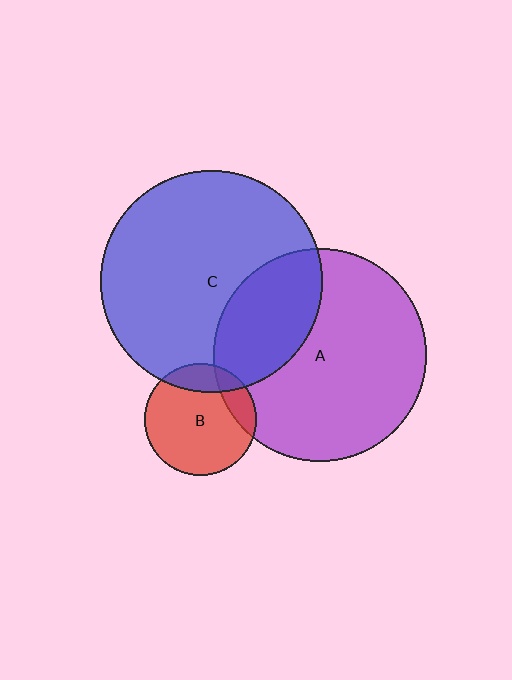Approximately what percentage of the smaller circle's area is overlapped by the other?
Approximately 15%.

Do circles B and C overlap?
Yes.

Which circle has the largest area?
Circle C (blue).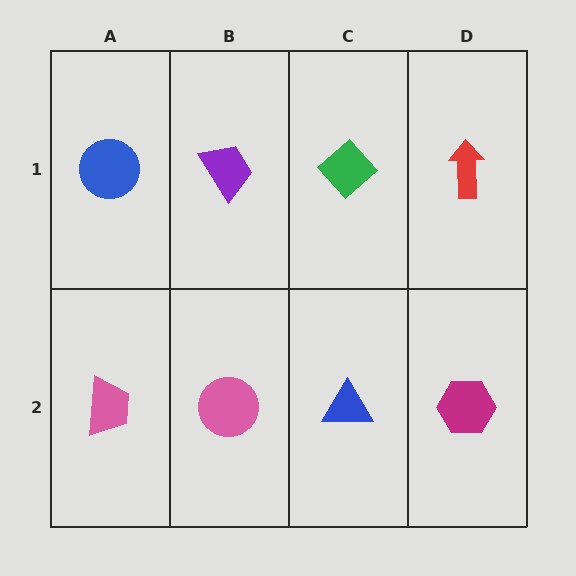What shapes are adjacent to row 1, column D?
A magenta hexagon (row 2, column D), a green diamond (row 1, column C).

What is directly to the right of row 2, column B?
A blue triangle.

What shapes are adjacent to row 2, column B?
A purple trapezoid (row 1, column B), a pink trapezoid (row 2, column A), a blue triangle (row 2, column C).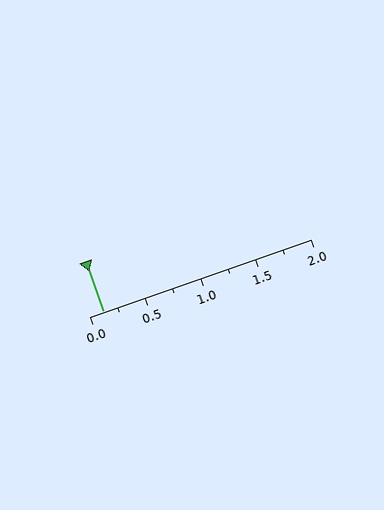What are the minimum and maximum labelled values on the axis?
The axis runs from 0.0 to 2.0.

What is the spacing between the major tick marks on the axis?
The major ticks are spaced 0.5 apart.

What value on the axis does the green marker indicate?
The marker indicates approximately 0.12.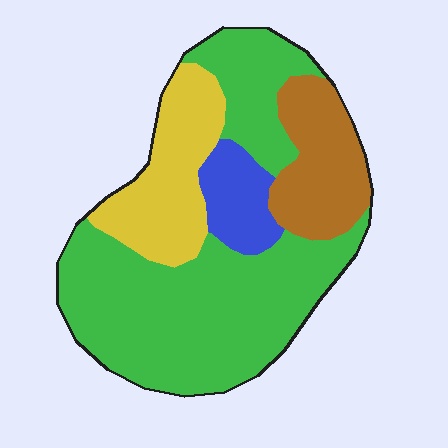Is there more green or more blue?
Green.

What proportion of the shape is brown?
Brown covers about 15% of the shape.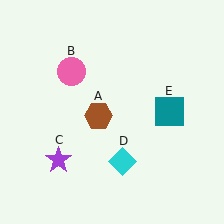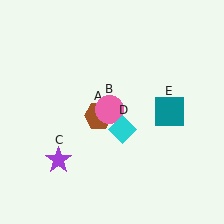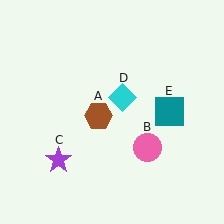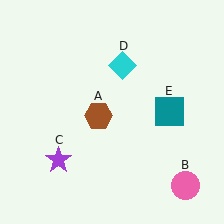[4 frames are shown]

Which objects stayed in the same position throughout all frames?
Brown hexagon (object A) and purple star (object C) and teal square (object E) remained stationary.